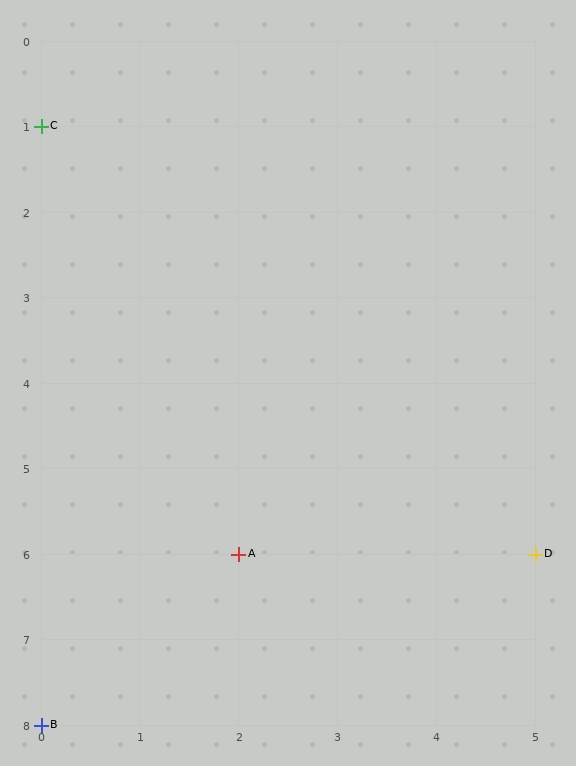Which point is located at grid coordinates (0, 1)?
Point C is at (0, 1).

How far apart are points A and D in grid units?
Points A and D are 3 columns apart.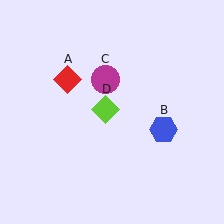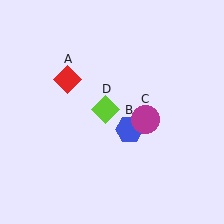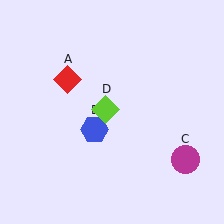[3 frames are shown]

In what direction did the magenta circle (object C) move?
The magenta circle (object C) moved down and to the right.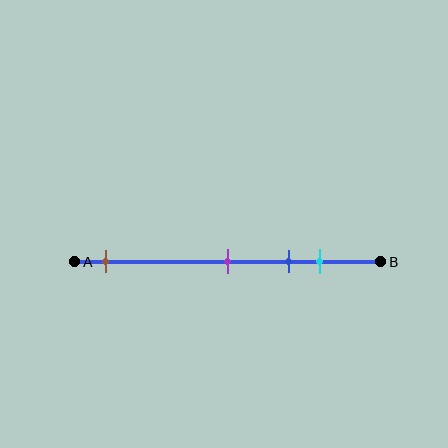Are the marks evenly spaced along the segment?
No, the marks are not evenly spaced.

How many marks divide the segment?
There are 4 marks dividing the segment.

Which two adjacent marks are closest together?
The blue and cyan marks are the closest adjacent pair.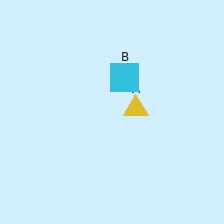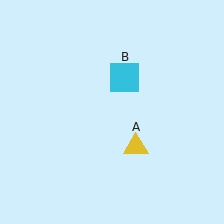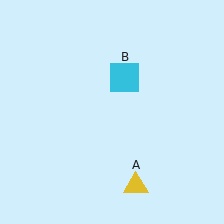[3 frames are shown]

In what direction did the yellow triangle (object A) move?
The yellow triangle (object A) moved down.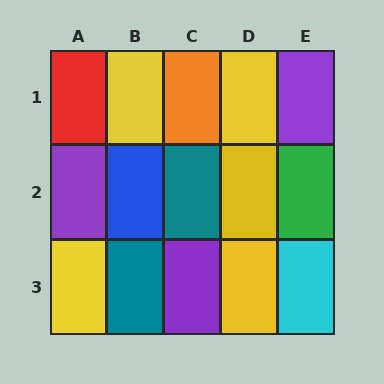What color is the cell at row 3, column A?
Yellow.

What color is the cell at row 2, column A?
Purple.